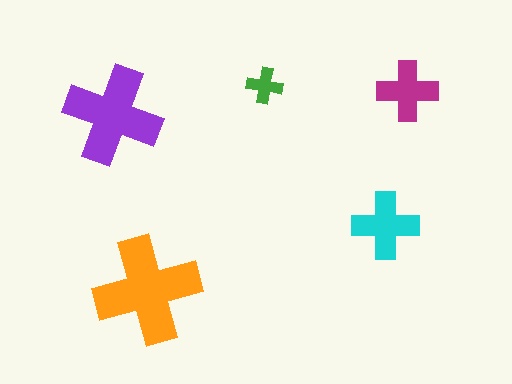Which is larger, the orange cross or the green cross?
The orange one.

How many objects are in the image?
There are 5 objects in the image.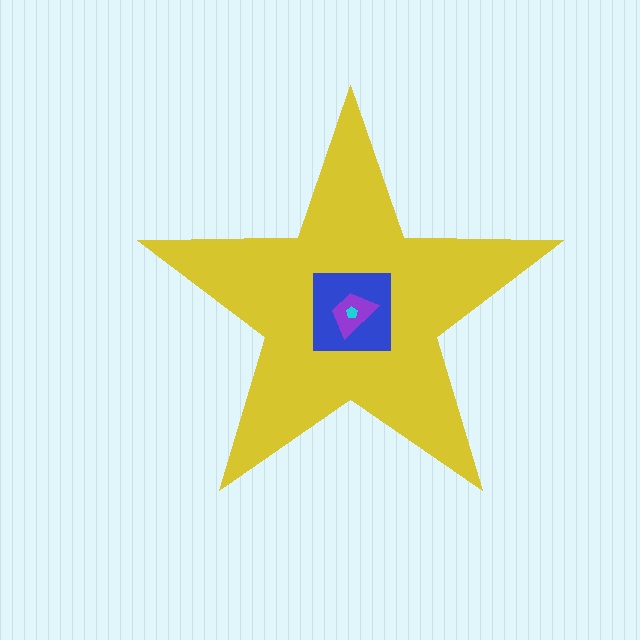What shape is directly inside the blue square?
The purple trapezoid.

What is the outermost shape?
The yellow star.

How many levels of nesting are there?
4.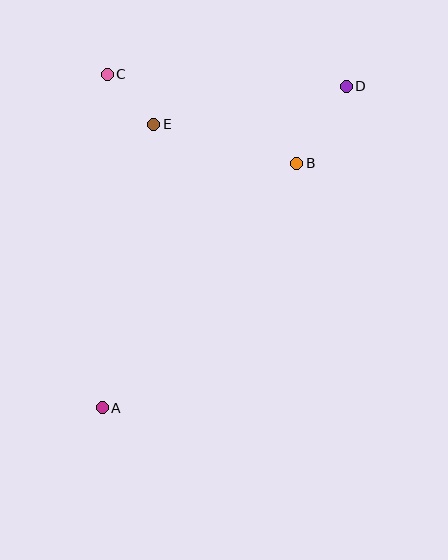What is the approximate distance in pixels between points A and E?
The distance between A and E is approximately 288 pixels.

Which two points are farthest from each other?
Points A and D are farthest from each other.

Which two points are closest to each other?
Points C and E are closest to each other.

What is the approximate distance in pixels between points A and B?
The distance between A and B is approximately 313 pixels.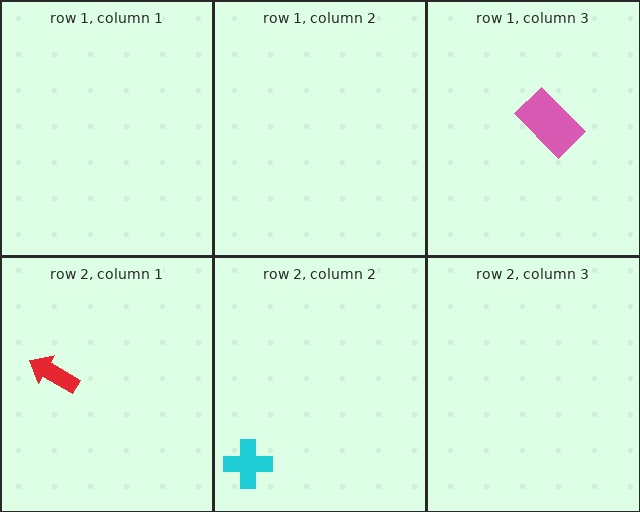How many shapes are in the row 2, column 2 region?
1.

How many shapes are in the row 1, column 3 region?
1.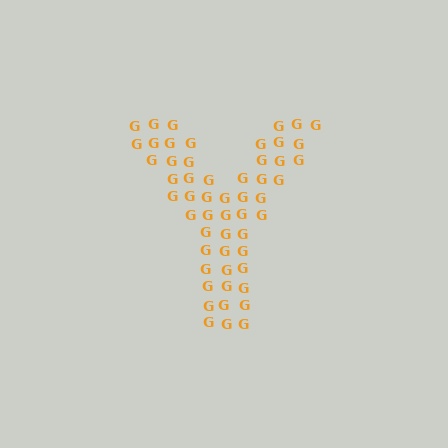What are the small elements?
The small elements are letter G's.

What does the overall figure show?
The overall figure shows the letter Y.